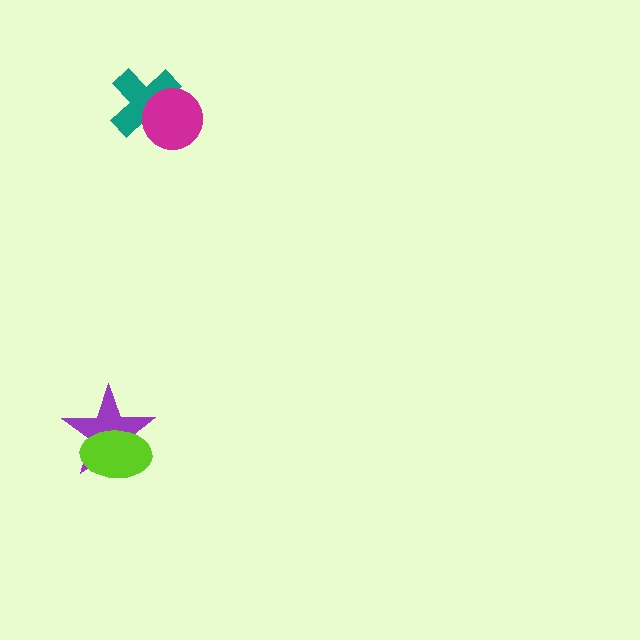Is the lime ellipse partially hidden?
No, no other shape covers it.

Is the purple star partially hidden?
Yes, it is partially covered by another shape.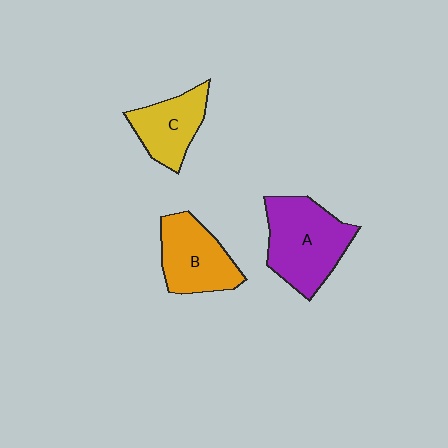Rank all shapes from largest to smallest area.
From largest to smallest: A (purple), B (orange), C (yellow).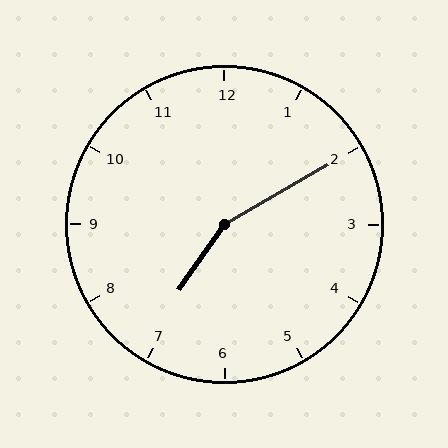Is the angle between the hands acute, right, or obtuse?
It is obtuse.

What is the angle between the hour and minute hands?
Approximately 155 degrees.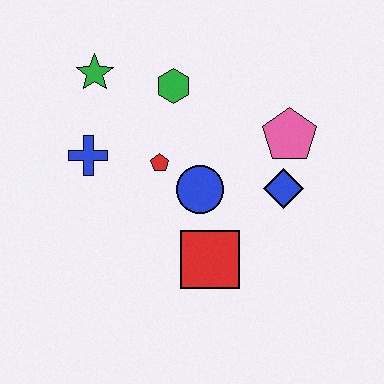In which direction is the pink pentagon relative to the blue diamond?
The pink pentagon is above the blue diamond.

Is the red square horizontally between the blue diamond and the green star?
Yes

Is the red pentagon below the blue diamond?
No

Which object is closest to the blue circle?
The red pentagon is closest to the blue circle.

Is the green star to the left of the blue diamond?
Yes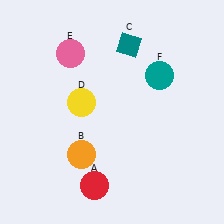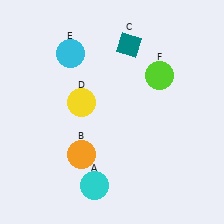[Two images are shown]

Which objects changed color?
A changed from red to cyan. E changed from pink to cyan. F changed from teal to lime.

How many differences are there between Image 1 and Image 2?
There are 3 differences between the two images.